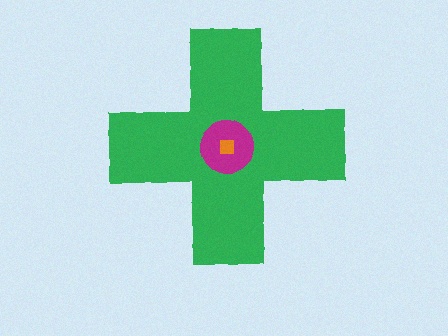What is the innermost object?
The orange square.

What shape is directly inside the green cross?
The magenta circle.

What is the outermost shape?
The green cross.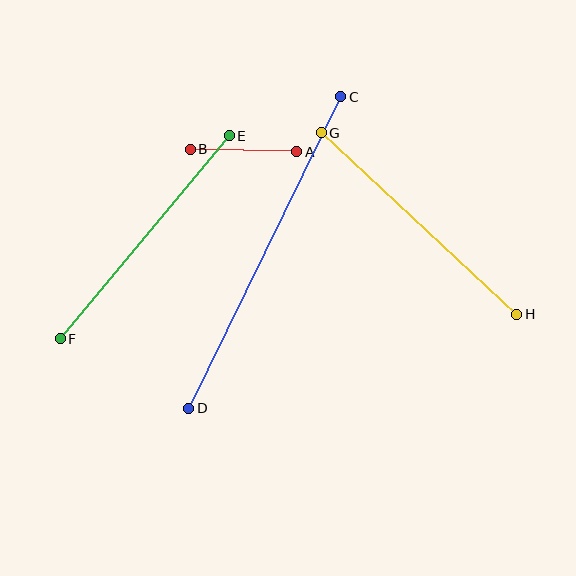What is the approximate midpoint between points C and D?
The midpoint is at approximately (265, 252) pixels.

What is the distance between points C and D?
The distance is approximately 346 pixels.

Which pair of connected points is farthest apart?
Points C and D are farthest apart.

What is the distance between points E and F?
The distance is approximately 264 pixels.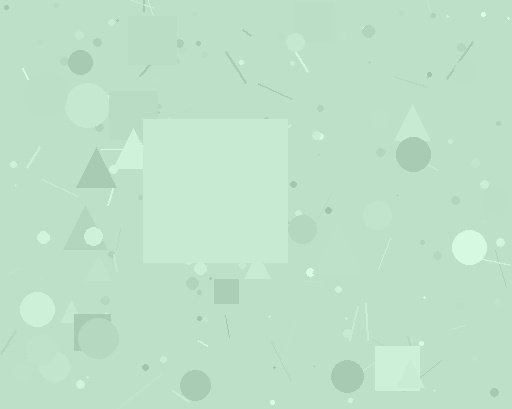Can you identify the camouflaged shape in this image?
The camouflaged shape is a square.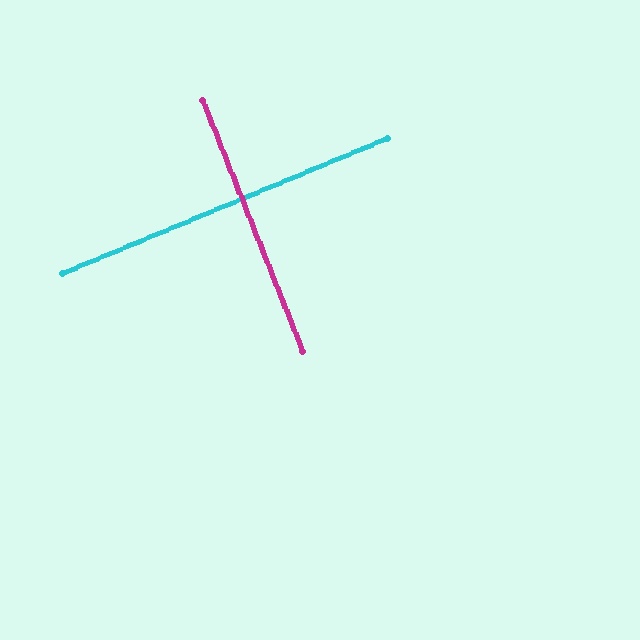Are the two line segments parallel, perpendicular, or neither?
Perpendicular — they meet at approximately 89°.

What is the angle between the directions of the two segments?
Approximately 89 degrees.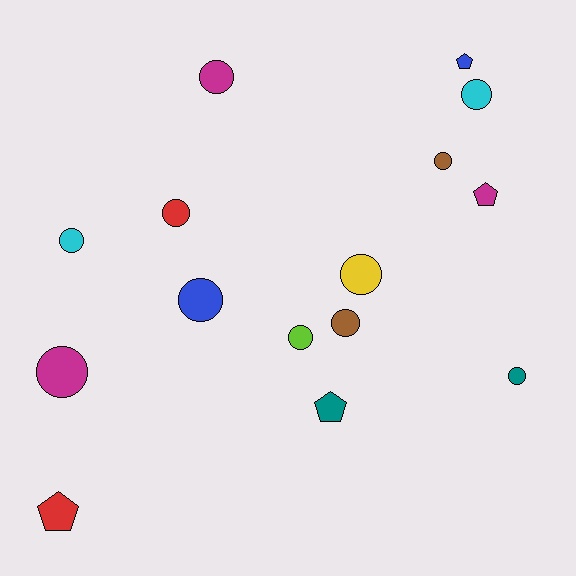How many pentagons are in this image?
There are 4 pentagons.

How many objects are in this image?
There are 15 objects.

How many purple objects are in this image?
There are no purple objects.